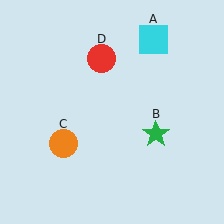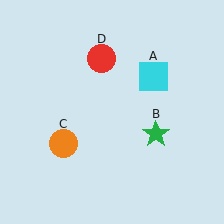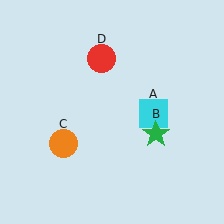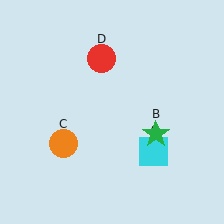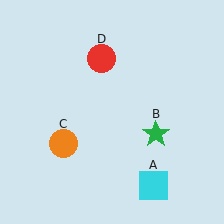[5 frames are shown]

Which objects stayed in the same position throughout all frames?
Green star (object B) and orange circle (object C) and red circle (object D) remained stationary.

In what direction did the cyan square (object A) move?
The cyan square (object A) moved down.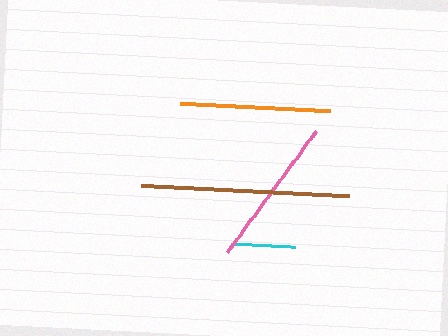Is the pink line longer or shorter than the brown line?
The brown line is longer than the pink line.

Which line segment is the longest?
The brown line is the longest at approximately 208 pixels.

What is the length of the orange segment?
The orange segment is approximately 150 pixels long.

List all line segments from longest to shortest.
From longest to shortest: brown, pink, orange, cyan.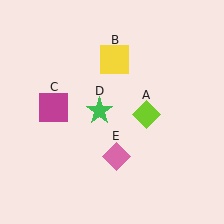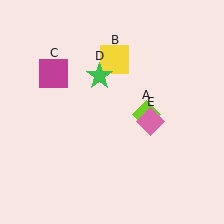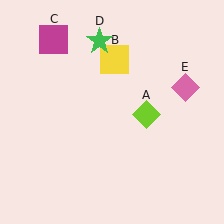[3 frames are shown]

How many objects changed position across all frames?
3 objects changed position: magenta square (object C), green star (object D), pink diamond (object E).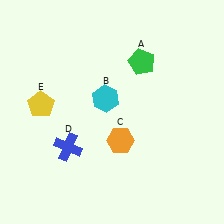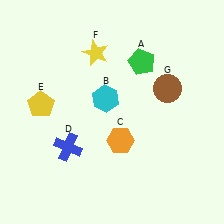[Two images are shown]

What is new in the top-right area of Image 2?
A brown circle (G) was added in the top-right area of Image 2.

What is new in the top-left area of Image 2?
A yellow star (F) was added in the top-left area of Image 2.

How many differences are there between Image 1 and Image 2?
There are 2 differences between the two images.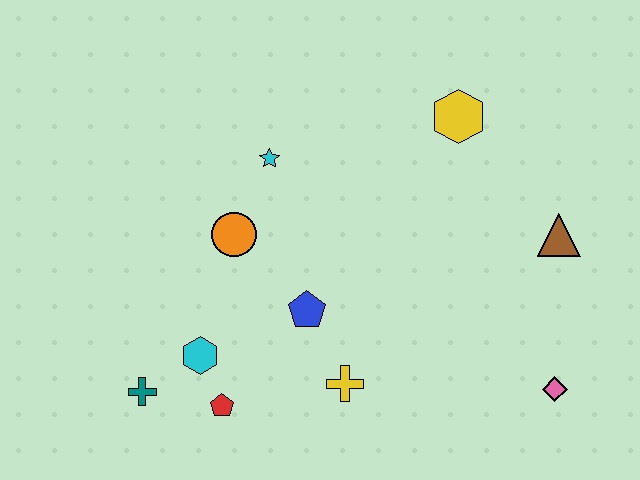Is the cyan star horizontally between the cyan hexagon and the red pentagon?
No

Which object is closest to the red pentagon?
The cyan hexagon is closest to the red pentagon.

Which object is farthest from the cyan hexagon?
The brown triangle is farthest from the cyan hexagon.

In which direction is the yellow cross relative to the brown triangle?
The yellow cross is to the left of the brown triangle.